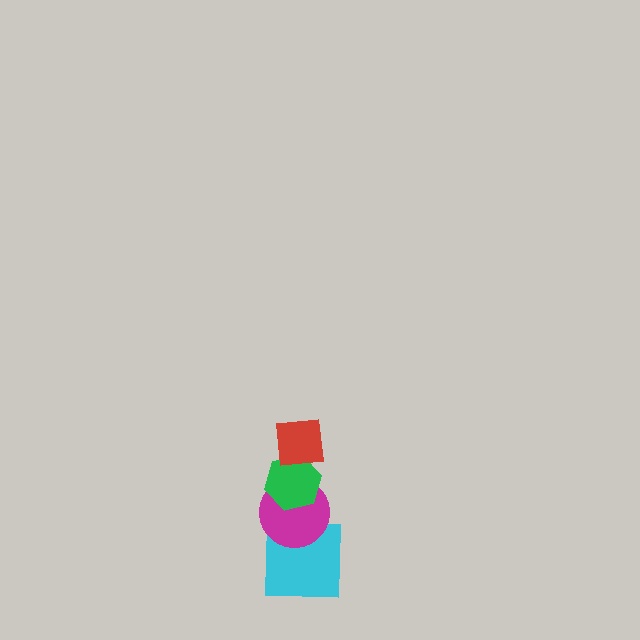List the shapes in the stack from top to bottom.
From top to bottom: the red square, the green hexagon, the magenta circle, the cyan square.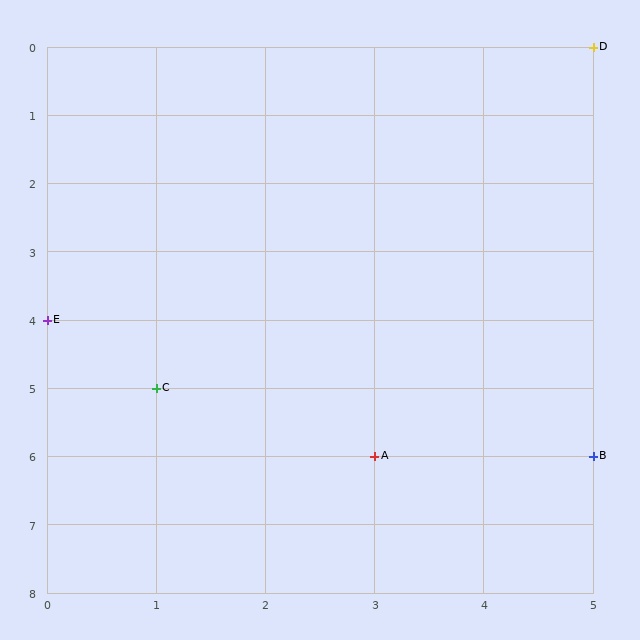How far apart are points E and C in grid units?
Points E and C are 1 column and 1 row apart (about 1.4 grid units diagonally).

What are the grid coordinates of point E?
Point E is at grid coordinates (0, 4).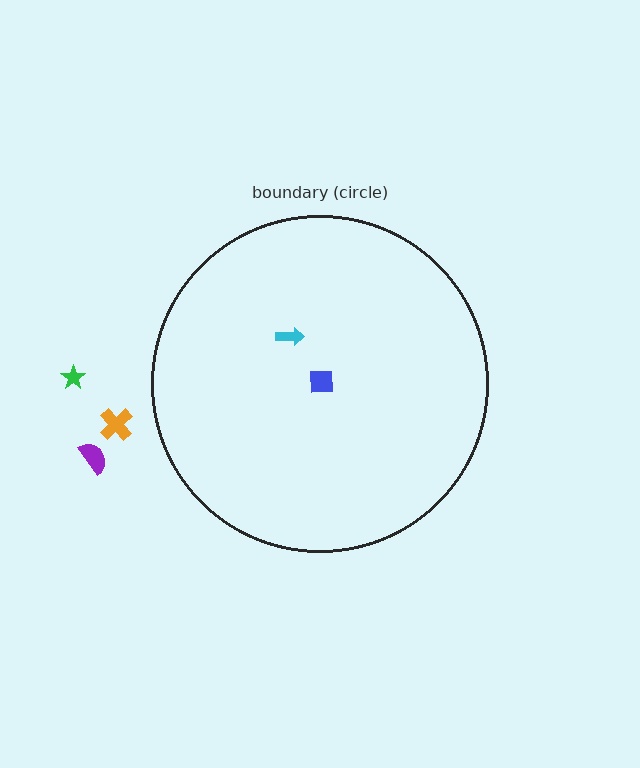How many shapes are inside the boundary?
2 inside, 3 outside.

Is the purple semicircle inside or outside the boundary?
Outside.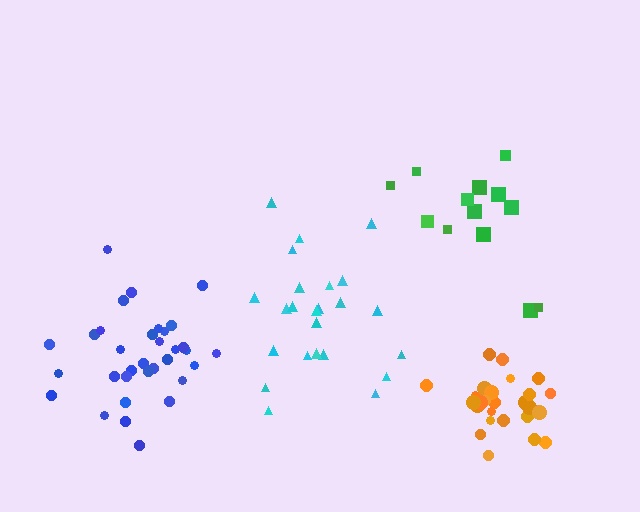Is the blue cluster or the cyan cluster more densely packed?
Blue.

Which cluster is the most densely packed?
Orange.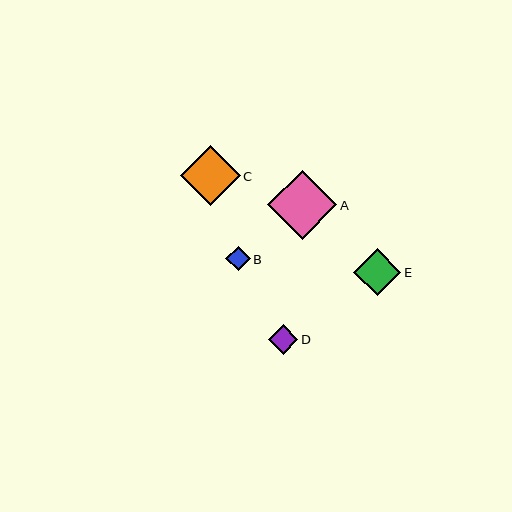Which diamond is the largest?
Diamond A is the largest with a size of approximately 69 pixels.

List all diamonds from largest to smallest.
From largest to smallest: A, C, E, D, B.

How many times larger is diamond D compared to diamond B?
Diamond D is approximately 1.2 times the size of diamond B.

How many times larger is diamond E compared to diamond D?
Diamond E is approximately 1.6 times the size of diamond D.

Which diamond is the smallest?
Diamond B is the smallest with a size of approximately 25 pixels.